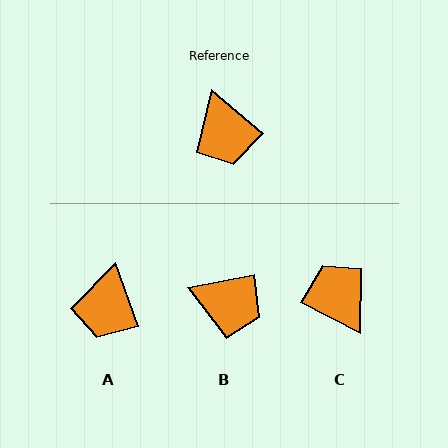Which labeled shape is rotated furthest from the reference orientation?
C, about 167 degrees away.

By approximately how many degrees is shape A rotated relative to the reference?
Approximately 31 degrees clockwise.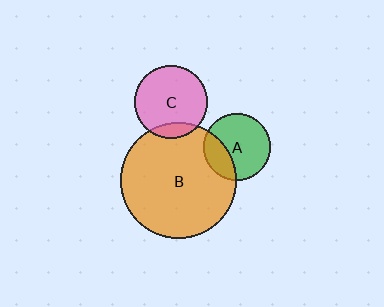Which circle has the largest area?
Circle B (orange).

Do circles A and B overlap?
Yes.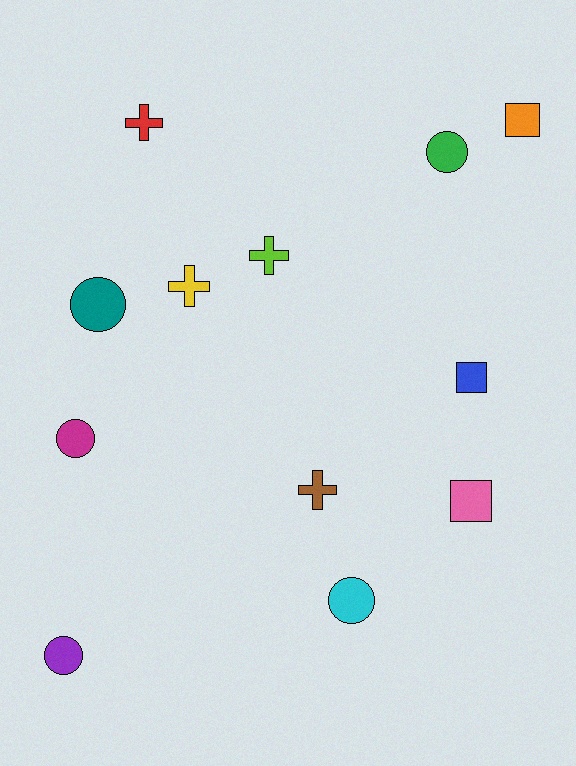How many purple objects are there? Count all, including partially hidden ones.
There is 1 purple object.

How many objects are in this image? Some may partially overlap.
There are 12 objects.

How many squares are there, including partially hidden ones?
There are 3 squares.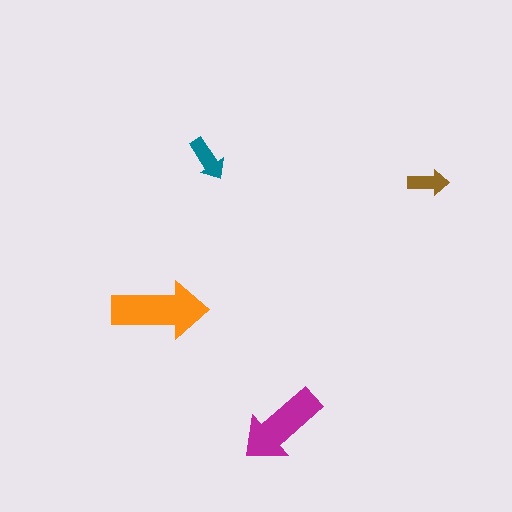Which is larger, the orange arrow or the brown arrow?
The orange one.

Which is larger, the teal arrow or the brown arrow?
The teal one.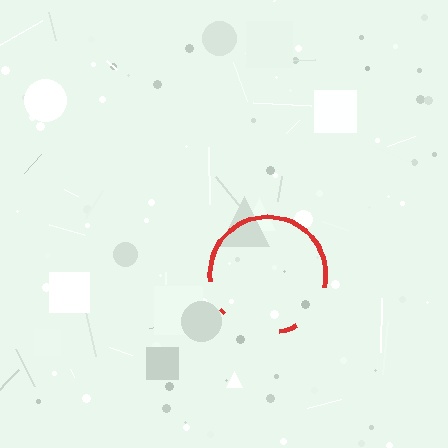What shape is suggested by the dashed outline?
The dashed outline suggests a circle.